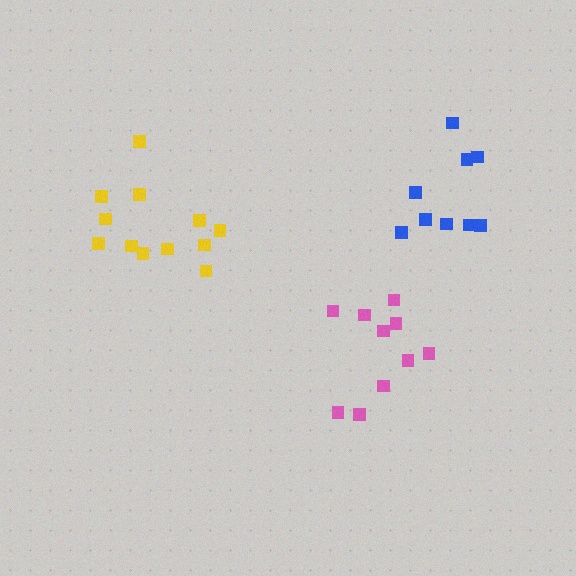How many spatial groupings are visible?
There are 3 spatial groupings.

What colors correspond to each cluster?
The clusters are colored: blue, yellow, pink.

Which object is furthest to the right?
The blue cluster is rightmost.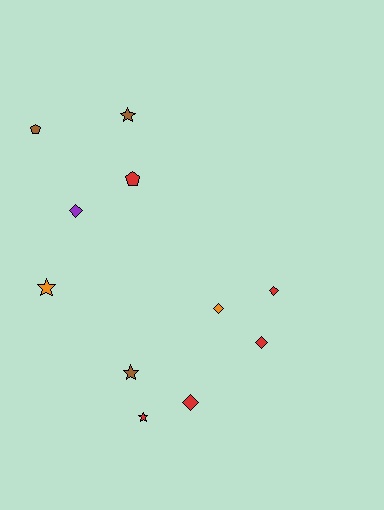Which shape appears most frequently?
Diamond, with 5 objects.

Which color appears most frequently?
Red, with 5 objects.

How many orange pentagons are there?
There are no orange pentagons.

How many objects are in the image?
There are 11 objects.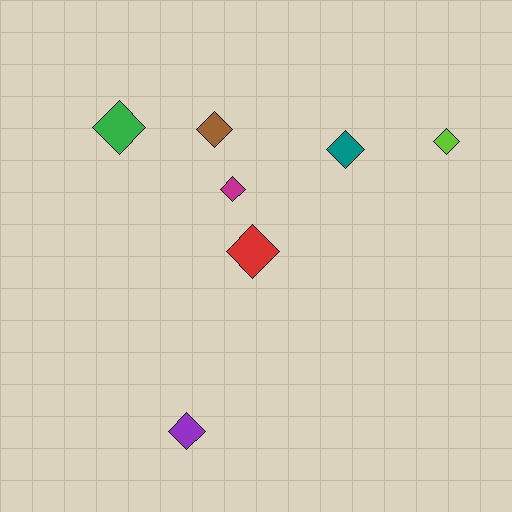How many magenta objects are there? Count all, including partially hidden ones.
There is 1 magenta object.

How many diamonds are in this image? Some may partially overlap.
There are 7 diamonds.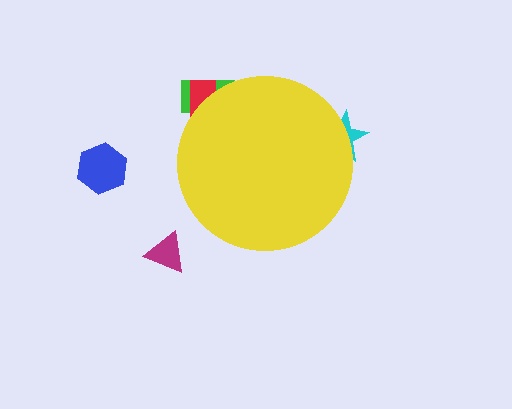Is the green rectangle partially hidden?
Yes, the green rectangle is partially hidden behind the yellow circle.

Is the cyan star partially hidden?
Yes, the cyan star is partially hidden behind the yellow circle.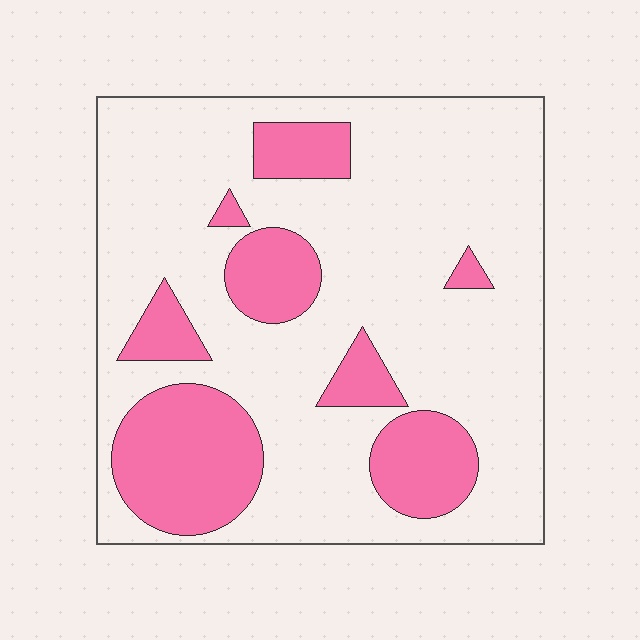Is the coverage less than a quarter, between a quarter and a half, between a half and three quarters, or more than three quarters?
Between a quarter and a half.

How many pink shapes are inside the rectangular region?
8.